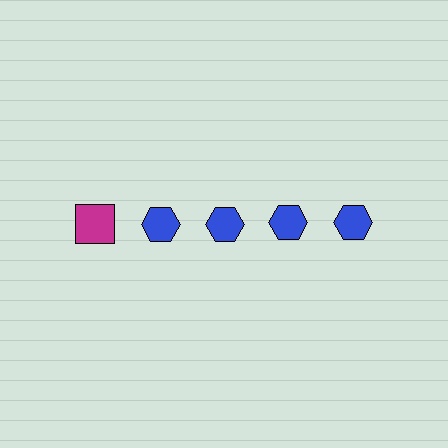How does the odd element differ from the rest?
It differs in both color (magenta instead of blue) and shape (square instead of hexagon).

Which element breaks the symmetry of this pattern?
The magenta square in the top row, leftmost column breaks the symmetry. All other shapes are blue hexagons.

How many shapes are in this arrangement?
There are 5 shapes arranged in a grid pattern.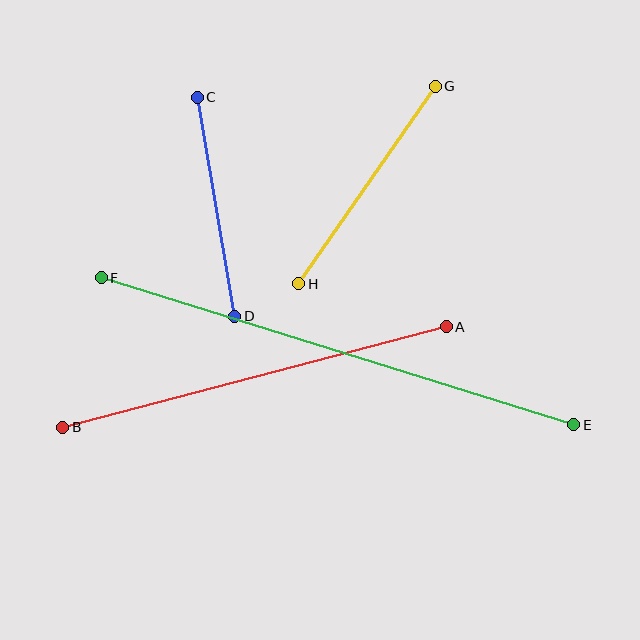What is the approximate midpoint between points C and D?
The midpoint is at approximately (216, 207) pixels.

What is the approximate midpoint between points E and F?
The midpoint is at approximately (337, 351) pixels.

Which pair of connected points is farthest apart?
Points E and F are farthest apart.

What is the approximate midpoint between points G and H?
The midpoint is at approximately (367, 185) pixels.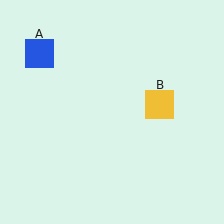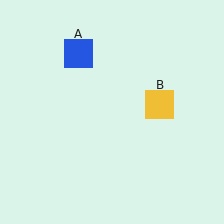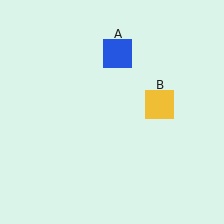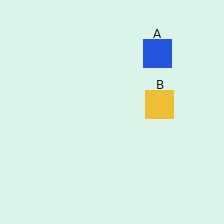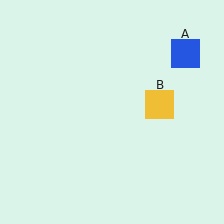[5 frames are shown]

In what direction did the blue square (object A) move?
The blue square (object A) moved right.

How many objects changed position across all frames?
1 object changed position: blue square (object A).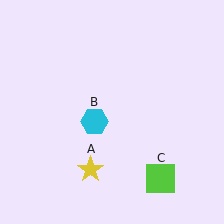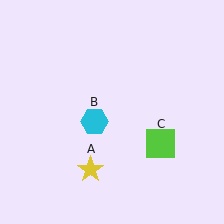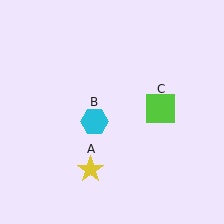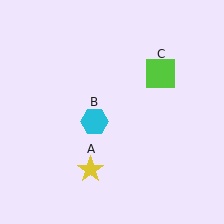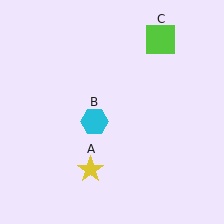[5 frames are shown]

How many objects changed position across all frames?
1 object changed position: lime square (object C).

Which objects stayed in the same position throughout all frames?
Yellow star (object A) and cyan hexagon (object B) remained stationary.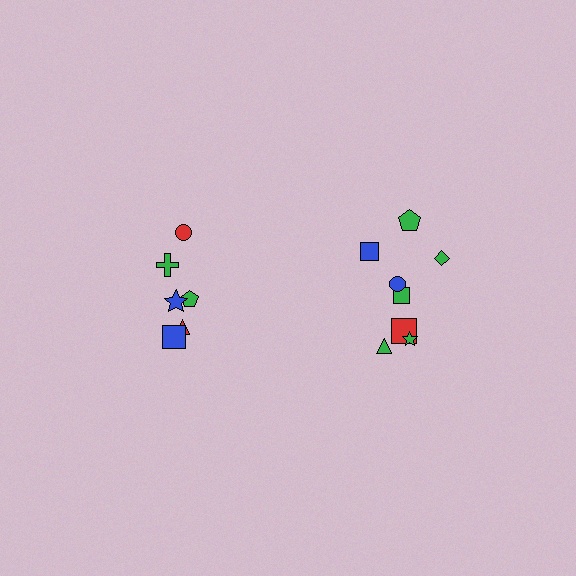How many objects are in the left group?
There are 6 objects.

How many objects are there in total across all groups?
There are 14 objects.